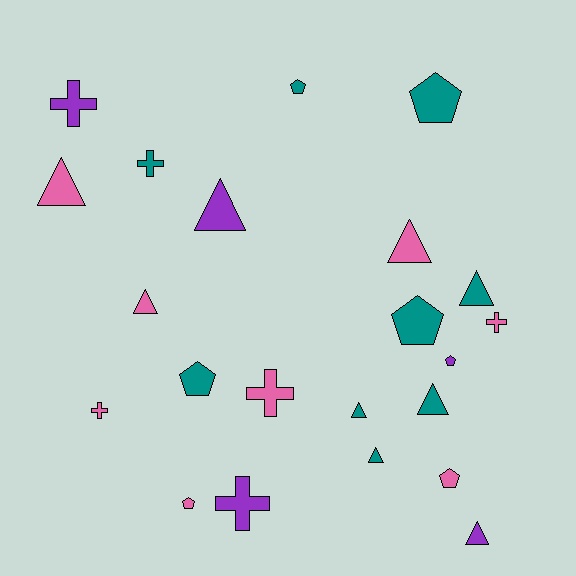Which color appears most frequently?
Teal, with 9 objects.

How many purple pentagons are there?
There is 1 purple pentagon.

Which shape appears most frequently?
Triangle, with 9 objects.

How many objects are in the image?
There are 22 objects.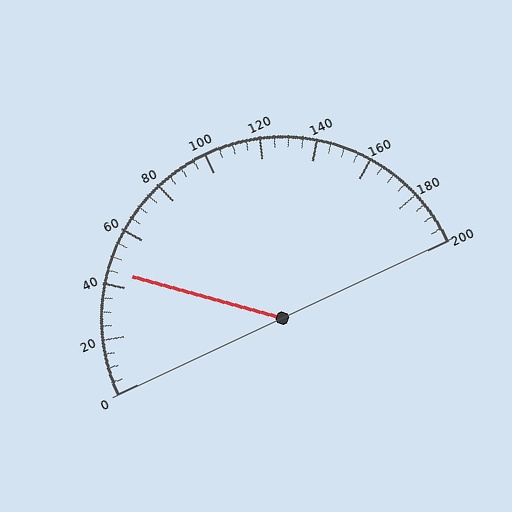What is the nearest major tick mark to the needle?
The nearest major tick mark is 40.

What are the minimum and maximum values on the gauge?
The gauge ranges from 0 to 200.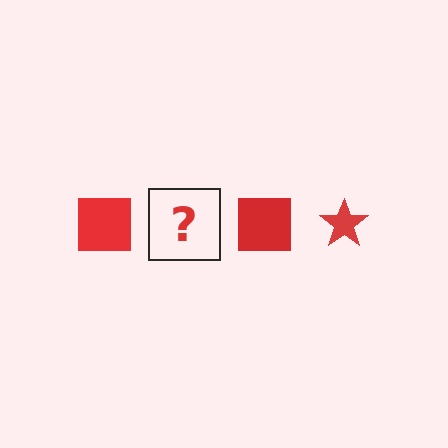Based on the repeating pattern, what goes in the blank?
The blank should be a red star.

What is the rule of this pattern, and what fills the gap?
The rule is that the pattern cycles through square, star shapes in red. The gap should be filled with a red star.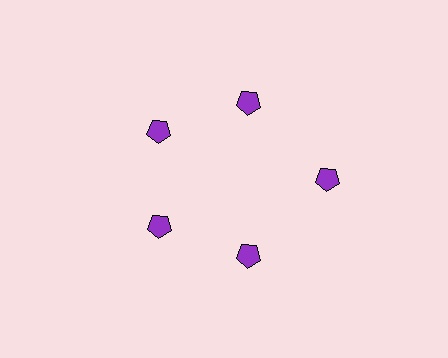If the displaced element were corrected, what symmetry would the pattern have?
It would have 5-fold rotational symmetry — the pattern would map onto itself every 72 degrees.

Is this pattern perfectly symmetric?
No. The 5 purple pentagons are arranged in a ring, but one element near the 3 o'clock position is pushed outward from the center, breaking the 5-fold rotational symmetry.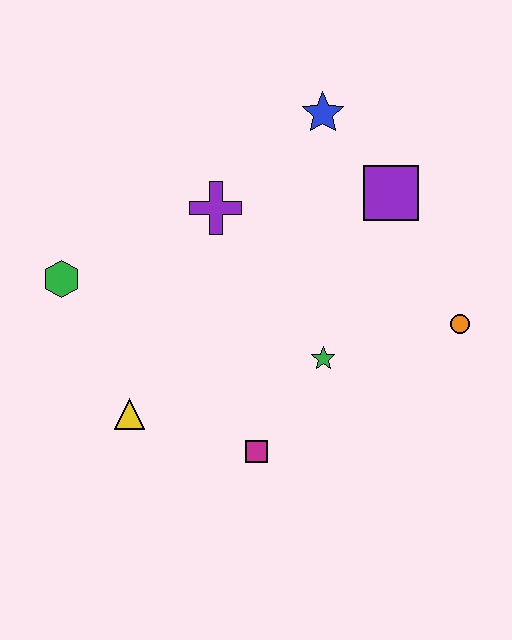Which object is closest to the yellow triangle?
The magenta square is closest to the yellow triangle.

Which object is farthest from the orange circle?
The green hexagon is farthest from the orange circle.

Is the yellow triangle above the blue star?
No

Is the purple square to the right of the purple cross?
Yes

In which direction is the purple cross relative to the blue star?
The purple cross is to the left of the blue star.